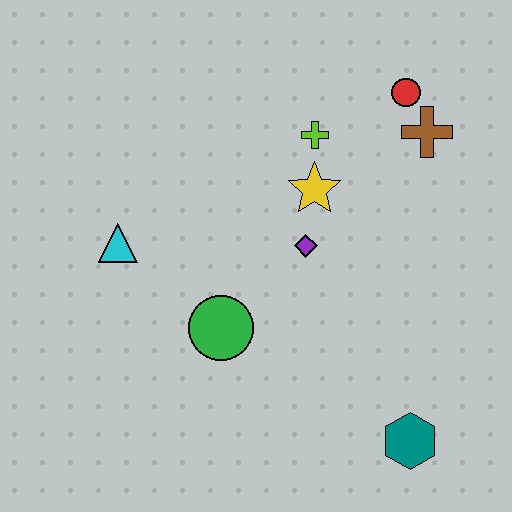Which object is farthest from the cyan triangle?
The teal hexagon is farthest from the cyan triangle.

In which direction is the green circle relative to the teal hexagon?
The green circle is to the left of the teal hexagon.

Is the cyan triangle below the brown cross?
Yes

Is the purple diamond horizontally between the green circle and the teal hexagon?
Yes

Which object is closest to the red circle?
The brown cross is closest to the red circle.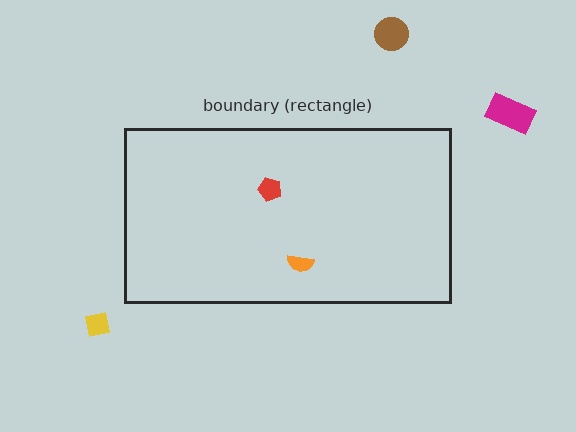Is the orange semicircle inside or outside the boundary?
Inside.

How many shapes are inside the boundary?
2 inside, 3 outside.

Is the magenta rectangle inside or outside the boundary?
Outside.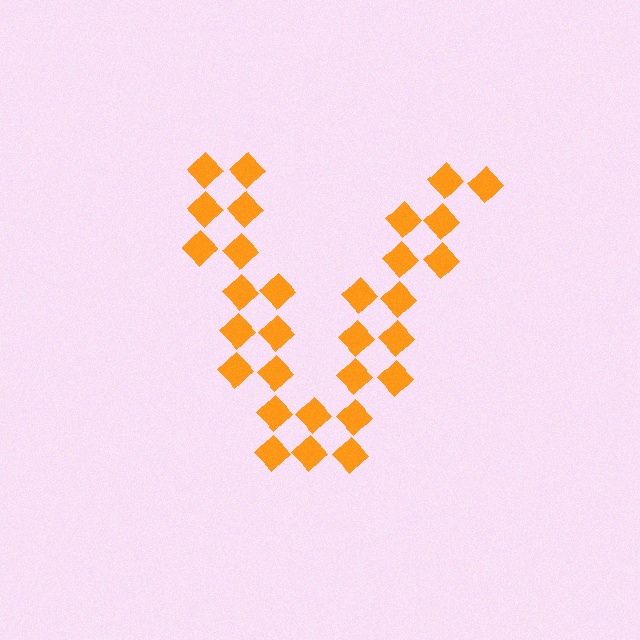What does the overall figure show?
The overall figure shows the letter V.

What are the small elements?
The small elements are diamonds.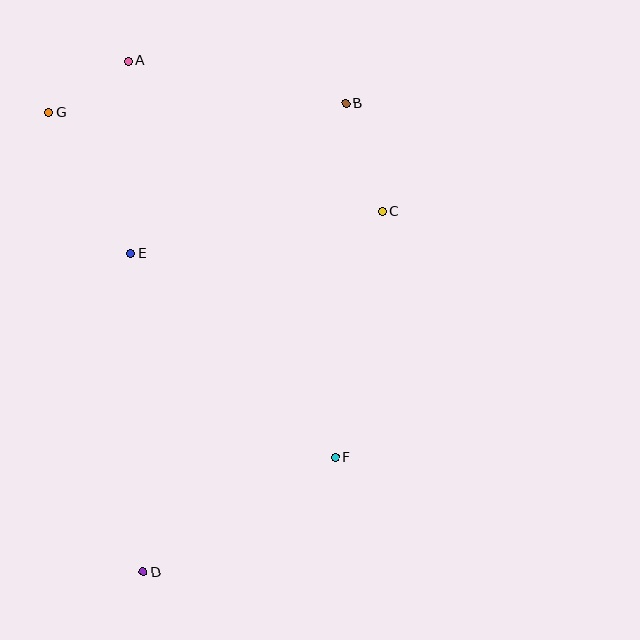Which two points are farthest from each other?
Points A and D are farthest from each other.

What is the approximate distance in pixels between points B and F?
The distance between B and F is approximately 354 pixels.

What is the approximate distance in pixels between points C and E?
The distance between C and E is approximately 255 pixels.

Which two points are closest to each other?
Points A and G are closest to each other.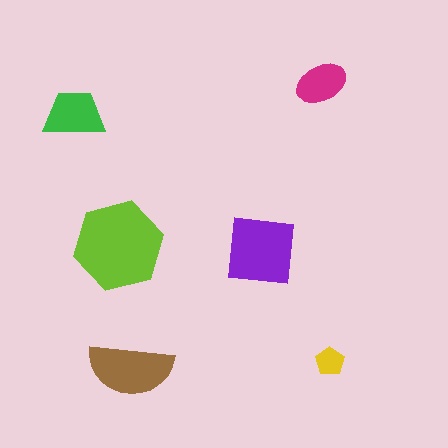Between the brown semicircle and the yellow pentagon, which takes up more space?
The brown semicircle.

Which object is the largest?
The lime hexagon.